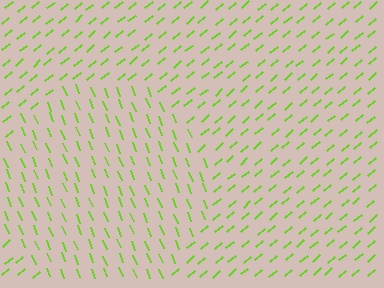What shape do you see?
I see a circle.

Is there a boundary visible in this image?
Yes, there is a texture boundary formed by a change in line orientation.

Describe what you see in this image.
The image is filled with small lime line segments. A circle region in the image has lines oriented differently from the surrounding lines, creating a visible texture boundary.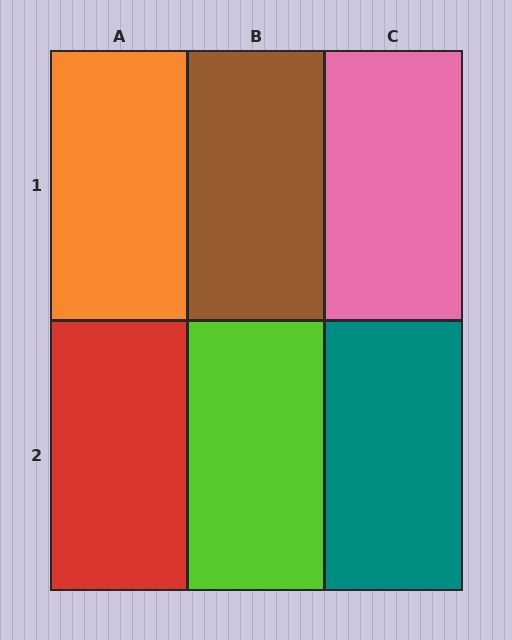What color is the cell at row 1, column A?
Orange.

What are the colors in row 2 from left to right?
Red, lime, teal.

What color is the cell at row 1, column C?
Pink.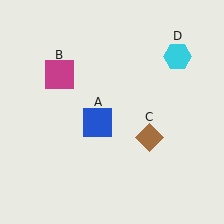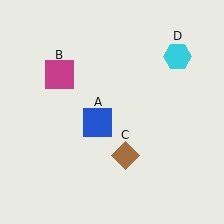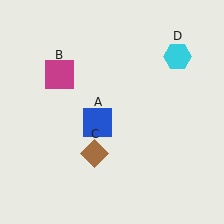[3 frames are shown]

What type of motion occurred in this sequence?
The brown diamond (object C) rotated clockwise around the center of the scene.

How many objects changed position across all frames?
1 object changed position: brown diamond (object C).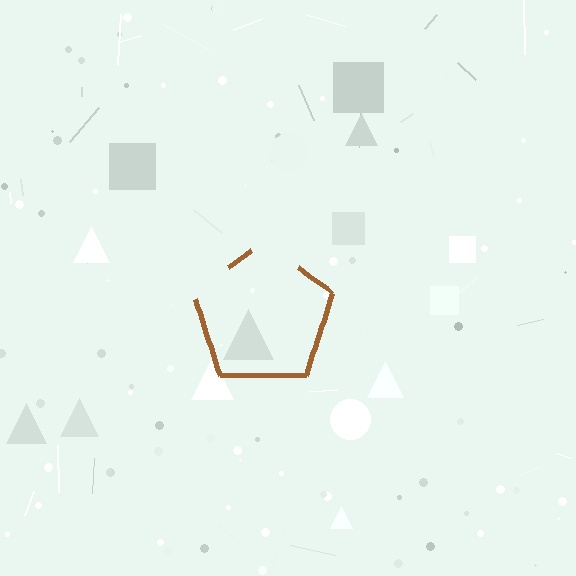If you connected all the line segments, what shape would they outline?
They would outline a pentagon.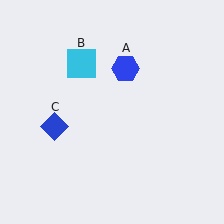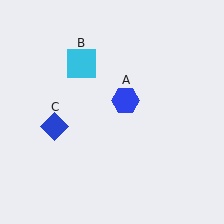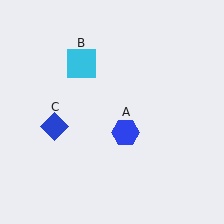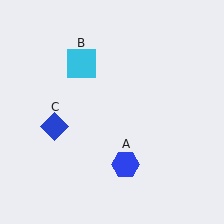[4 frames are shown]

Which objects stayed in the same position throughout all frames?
Cyan square (object B) and blue diamond (object C) remained stationary.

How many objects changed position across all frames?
1 object changed position: blue hexagon (object A).